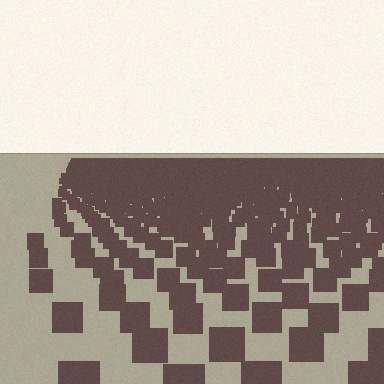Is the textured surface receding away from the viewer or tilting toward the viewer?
The surface is receding away from the viewer. Texture elements get smaller and denser toward the top.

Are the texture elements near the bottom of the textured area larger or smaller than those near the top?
Larger. Near the bottom, elements are closer to the viewer and appear at a bigger on-screen size.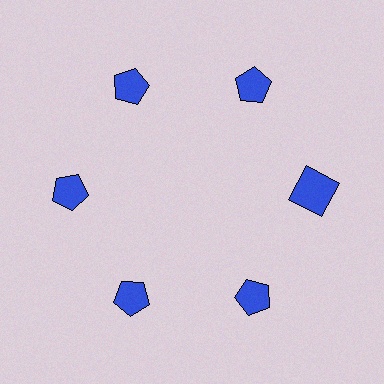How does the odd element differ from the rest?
It has a different shape: square instead of pentagon.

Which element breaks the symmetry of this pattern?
The blue square at roughly the 3 o'clock position breaks the symmetry. All other shapes are blue pentagons.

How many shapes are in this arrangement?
There are 6 shapes arranged in a ring pattern.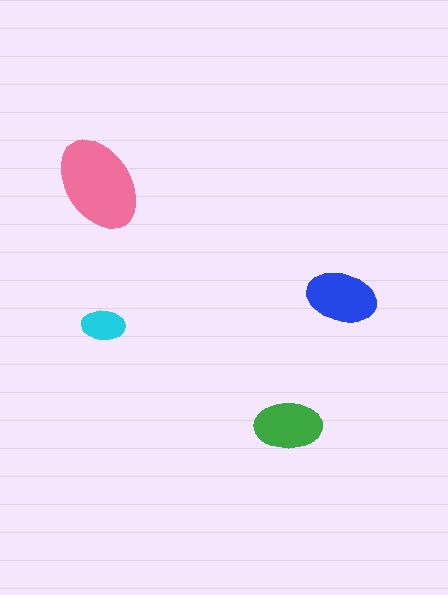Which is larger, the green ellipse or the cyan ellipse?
The green one.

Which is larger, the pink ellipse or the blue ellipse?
The pink one.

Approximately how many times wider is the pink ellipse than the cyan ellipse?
About 2 times wider.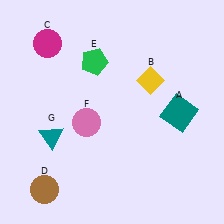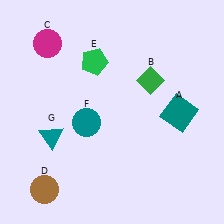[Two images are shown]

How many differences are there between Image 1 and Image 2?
There are 2 differences between the two images.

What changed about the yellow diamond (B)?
In Image 1, B is yellow. In Image 2, it changed to green.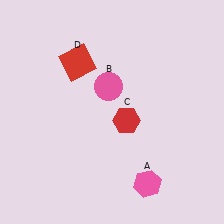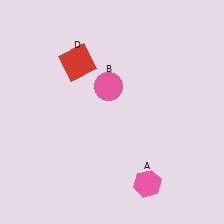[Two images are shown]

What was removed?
The red hexagon (C) was removed in Image 2.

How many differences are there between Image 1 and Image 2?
There is 1 difference between the two images.